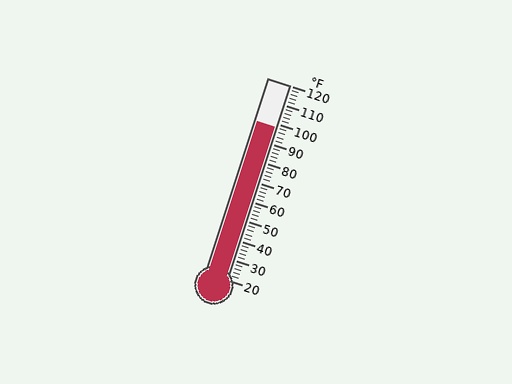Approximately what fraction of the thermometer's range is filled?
The thermometer is filled to approximately 80% of its range.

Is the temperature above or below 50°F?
The temperature is above 50°F.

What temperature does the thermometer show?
The thermometer shows approximately 98°F.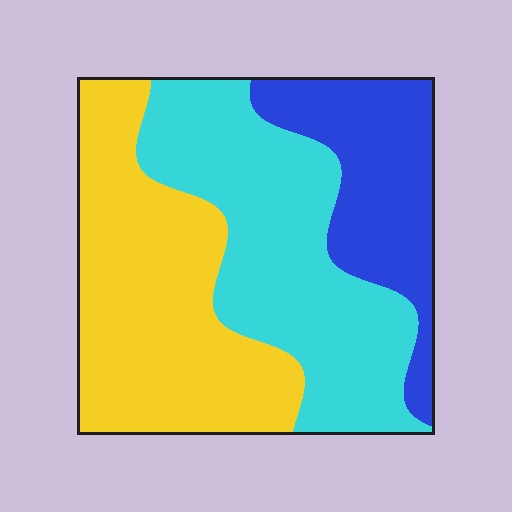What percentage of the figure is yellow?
Yellow takes up about two fifths (2/5) of the figure.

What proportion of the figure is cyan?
Cyan takes up between a third and a half of the figure.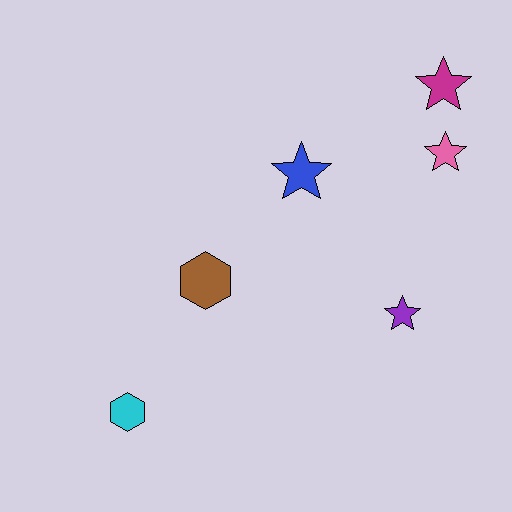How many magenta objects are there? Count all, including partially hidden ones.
There is 1 magenta object.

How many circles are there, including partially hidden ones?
There are no circles.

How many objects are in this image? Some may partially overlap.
There are 6 objects.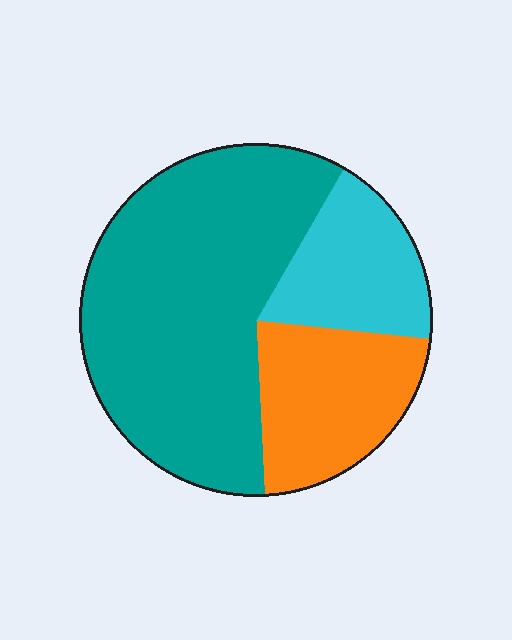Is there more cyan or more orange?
Orange.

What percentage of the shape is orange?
Orange covers about 20% of the shape.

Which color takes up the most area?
Teal, at roughly 60%.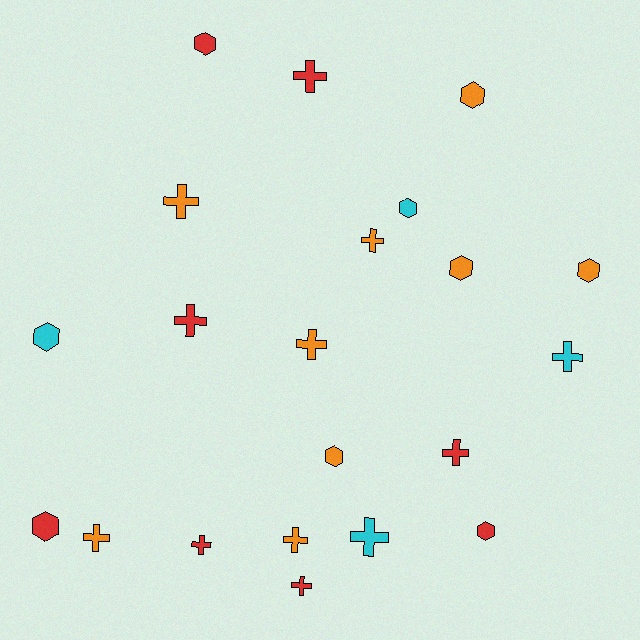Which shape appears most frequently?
Cross, with 12 objects.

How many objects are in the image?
There are 21 objects.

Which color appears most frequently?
Orange, with 9 objects.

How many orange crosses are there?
There are 5 orange crosses.